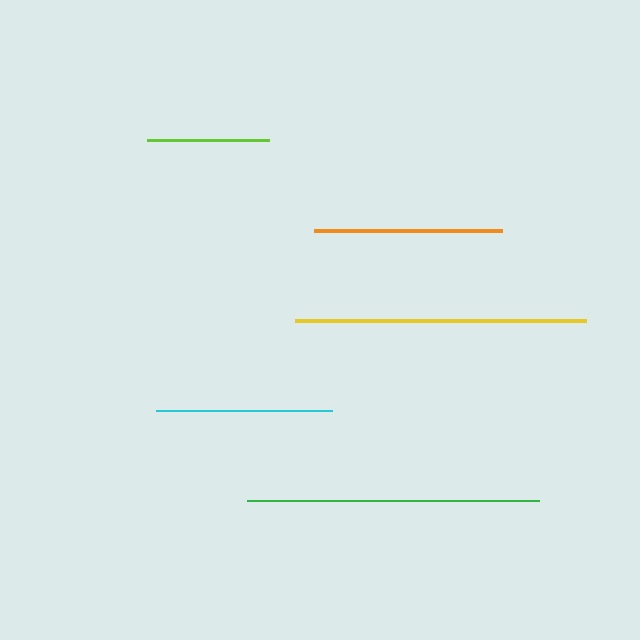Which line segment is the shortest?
The lime line is the shortest at approximately 122 pixels.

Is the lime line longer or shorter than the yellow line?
The yellow line is longer than the lime line.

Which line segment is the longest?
The green line is the longest at approximately 292 pixels.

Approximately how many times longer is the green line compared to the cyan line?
The green line is approximately 1.7 times the length of the cyan line.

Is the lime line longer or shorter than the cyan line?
The cyan line is longer than the lime line.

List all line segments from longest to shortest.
From longest to shortest: green, yellow, orange, cyan, lime.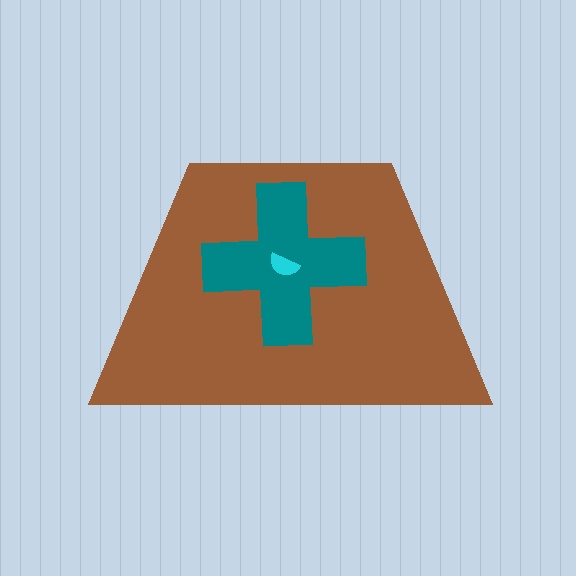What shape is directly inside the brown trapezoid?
The teal cross.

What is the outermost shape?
The brown trapezoid.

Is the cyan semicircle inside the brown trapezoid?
Yes.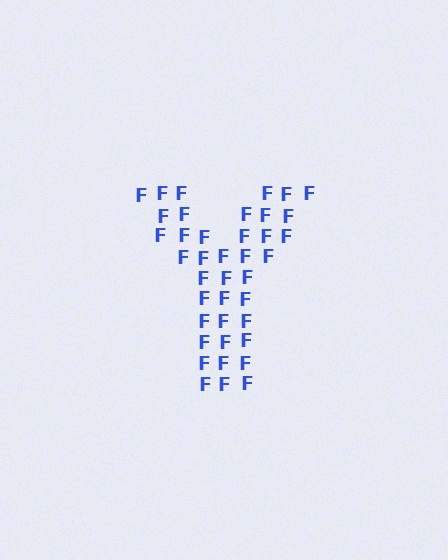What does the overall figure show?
The overall figure shows the letter Y.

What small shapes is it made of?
It is made of small letter F's.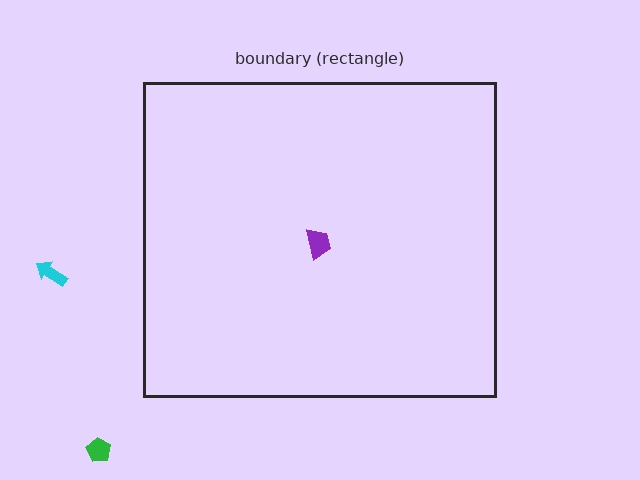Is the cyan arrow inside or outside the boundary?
Outside.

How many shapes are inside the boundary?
1 inside, 2 outside.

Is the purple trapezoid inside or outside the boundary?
Inside.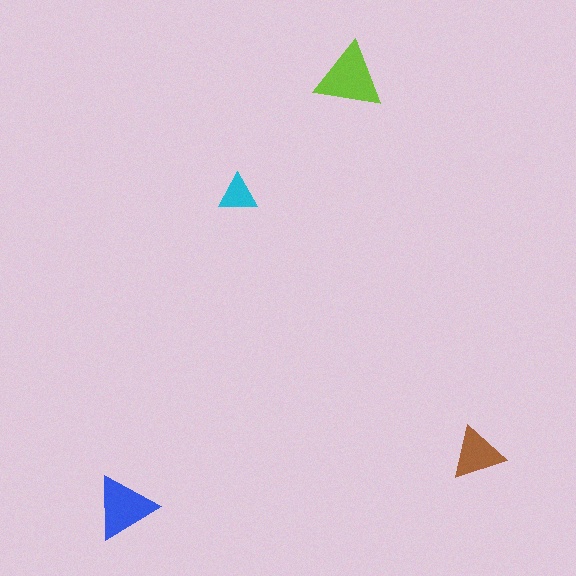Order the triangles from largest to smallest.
the lime one, the blue one, the brown one, the cyan one.